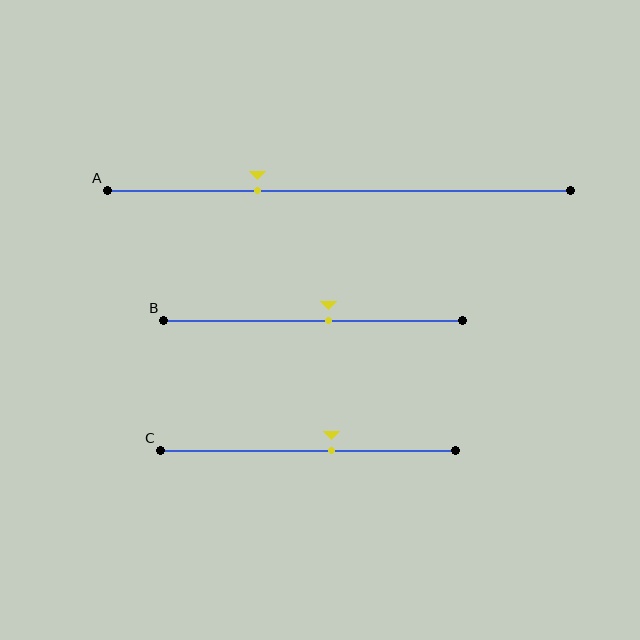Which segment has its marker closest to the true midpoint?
Segment B has its marker closest to the true midpoint.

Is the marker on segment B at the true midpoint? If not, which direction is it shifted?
No, the marker on segment B is shifted to the right by about 5% of the segment length.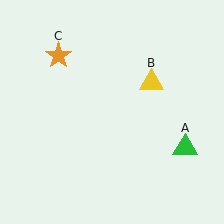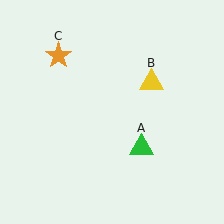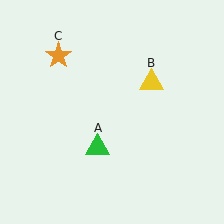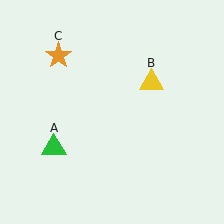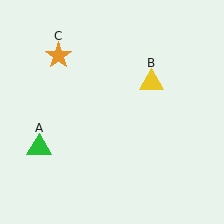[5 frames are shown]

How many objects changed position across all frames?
1 object changed position: green triangle (object A).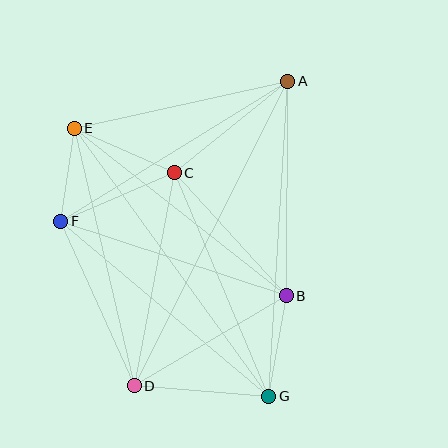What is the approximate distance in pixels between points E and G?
The distance between E and G is approximately 331 pixels.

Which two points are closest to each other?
Points E and F are closest to each other.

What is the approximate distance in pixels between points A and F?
The distance between A and F is approximately 267 pixels.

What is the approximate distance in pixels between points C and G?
The distance between C and G is approximately 242 pixels.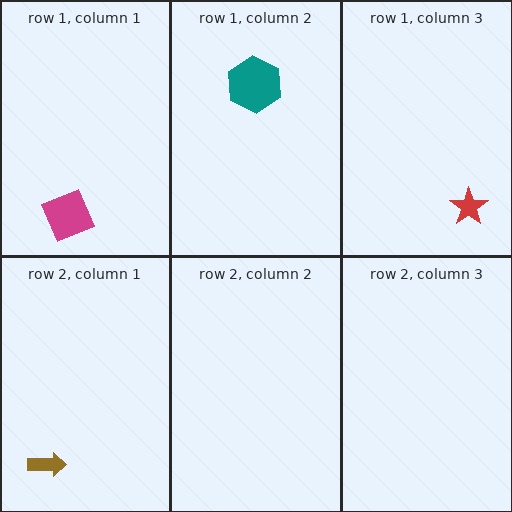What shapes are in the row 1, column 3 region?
The red star.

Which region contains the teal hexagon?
The row 1, column 2 region.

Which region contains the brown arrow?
The row 2, column 1 region.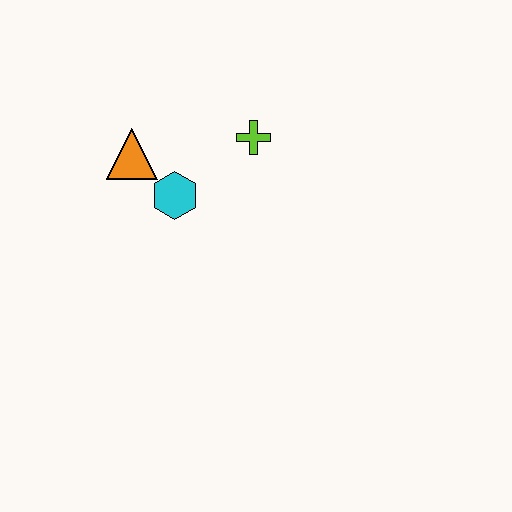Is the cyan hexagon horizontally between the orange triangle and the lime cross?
Yes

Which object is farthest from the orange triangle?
The lime cross is farthest from the orange triangle.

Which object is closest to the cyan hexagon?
The orange triangle is closest to the cyan hexagon.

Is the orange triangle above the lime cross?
No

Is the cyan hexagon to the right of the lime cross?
No